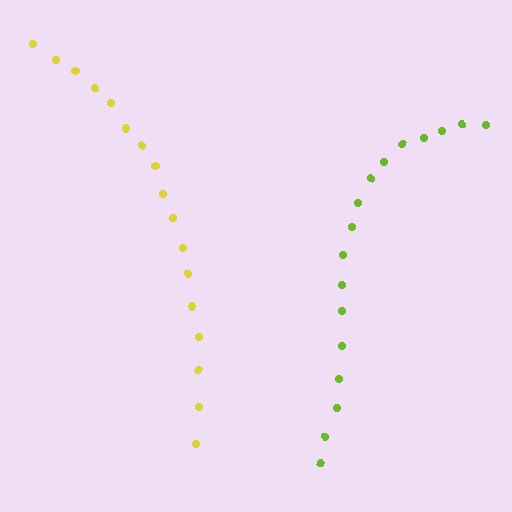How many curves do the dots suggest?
There are 2 distinct paths.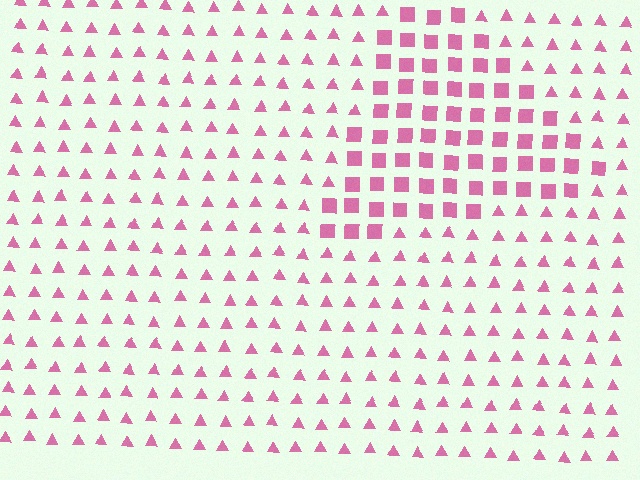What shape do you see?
I see a triangle.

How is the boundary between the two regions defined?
The boundary is defined by a change in element shape: squares inside vs. triangles outside. All elements share the same color and spacing.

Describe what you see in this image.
The image is filled with small pink elements arranged in a uniform grid. A triangle-shaped region contains squares, while the surrounding area contains triangles. The boundary is defined purely by the change in element shape.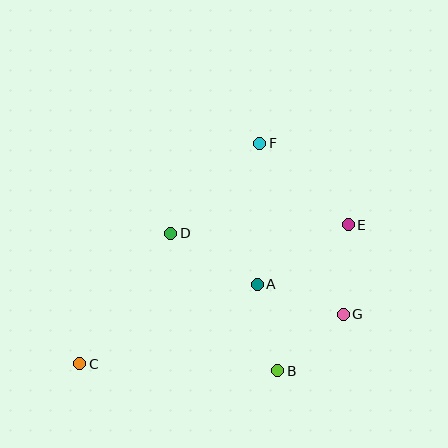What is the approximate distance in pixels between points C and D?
The distance between C and D is approximately 159 pixels.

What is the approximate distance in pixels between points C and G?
The distance between C and G is approximately 268 pixels.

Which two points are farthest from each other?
Points C and E are farthest from each other.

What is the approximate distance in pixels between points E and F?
The distance between E and F is approximately 120 pixels.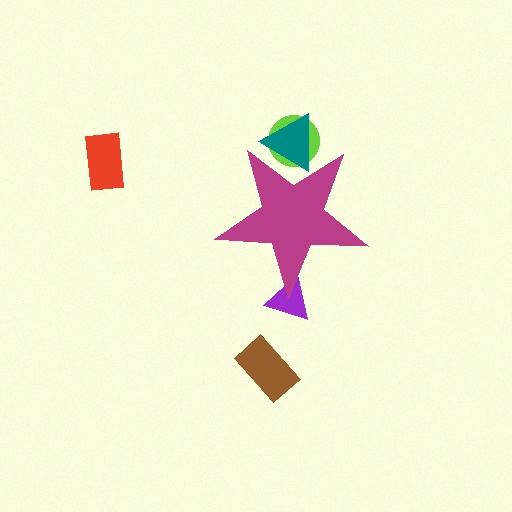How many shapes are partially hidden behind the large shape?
3 shapes are partially hidden.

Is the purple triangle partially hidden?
Yes, the purple triangle is partially hidden behind the magenta star.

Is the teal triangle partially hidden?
Yes, the teal triangle is partially hidden behind the magenta star.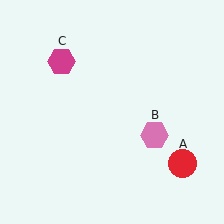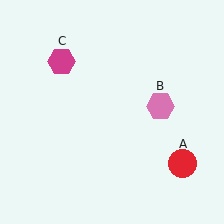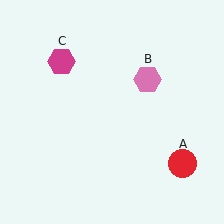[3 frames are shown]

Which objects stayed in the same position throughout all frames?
Red circle (object A) and magenta hexagon (object C) remained stationary.